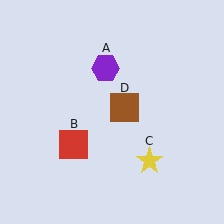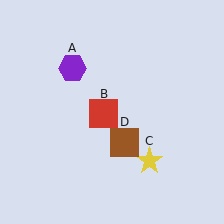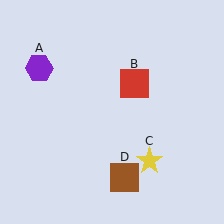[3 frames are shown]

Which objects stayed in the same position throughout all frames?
Yellow star (object C) remained stationary.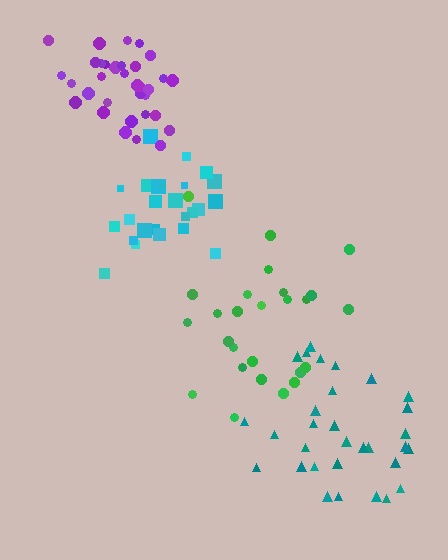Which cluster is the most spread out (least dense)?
Teal.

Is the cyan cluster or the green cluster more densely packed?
Cyan.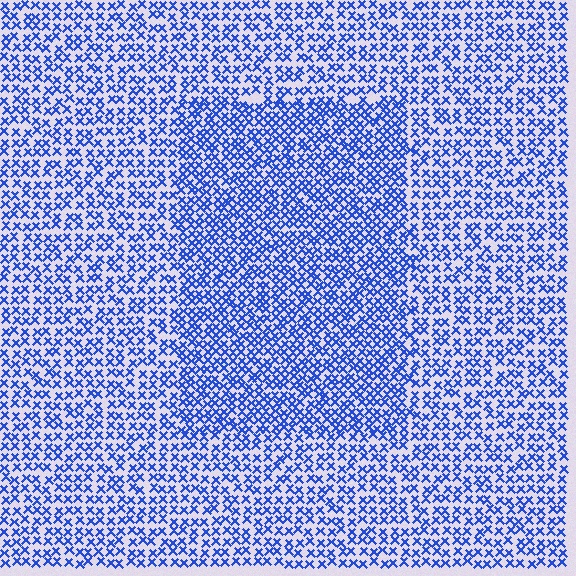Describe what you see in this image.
The image contains small blue elements arranged at two different densities. A rectangle-shaped region is visible where the elements are more densely packed than the surrounding area.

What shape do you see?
I see a rectangle.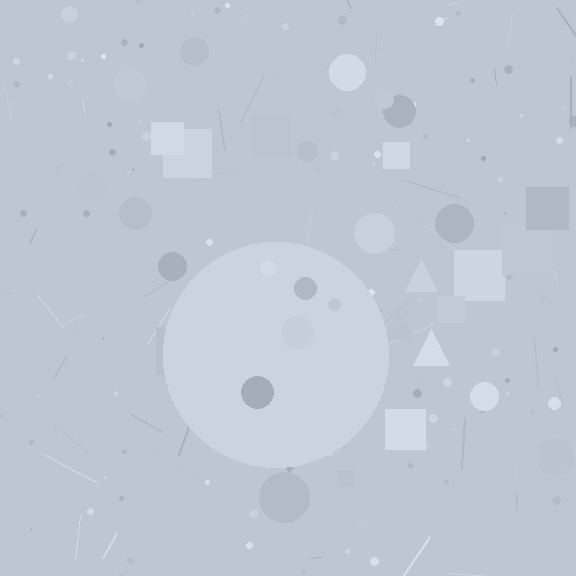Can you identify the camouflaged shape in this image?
The camouflaged shape is a circle.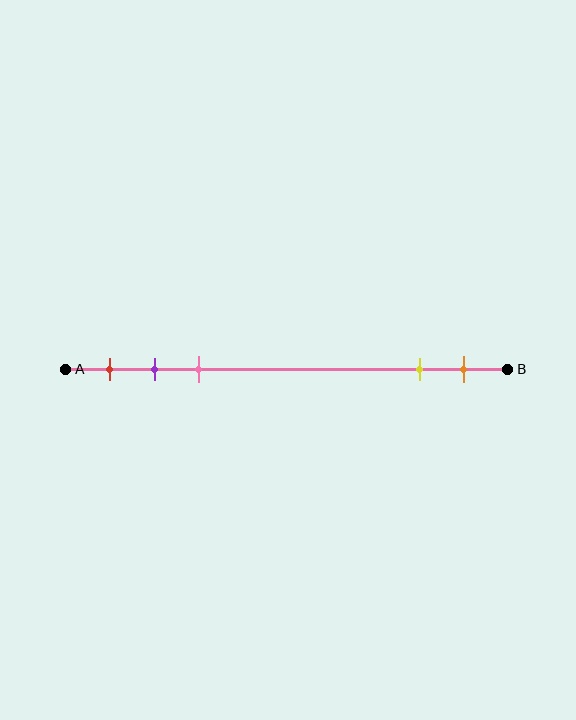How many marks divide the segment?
There are 5 marks dividing the segment.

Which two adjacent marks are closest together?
The purple and pink marks are the closest adjacent pair.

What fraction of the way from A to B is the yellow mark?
The yellow mark is approximately 80% (0.8) of the way from A to B.